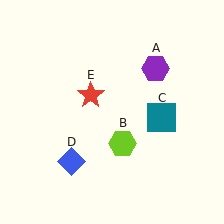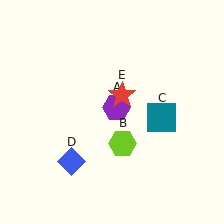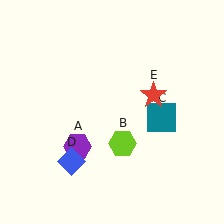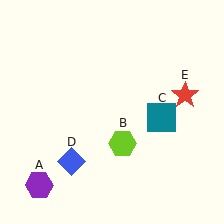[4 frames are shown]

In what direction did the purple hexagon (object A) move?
The purple hexagon (object A) moved down and to the left.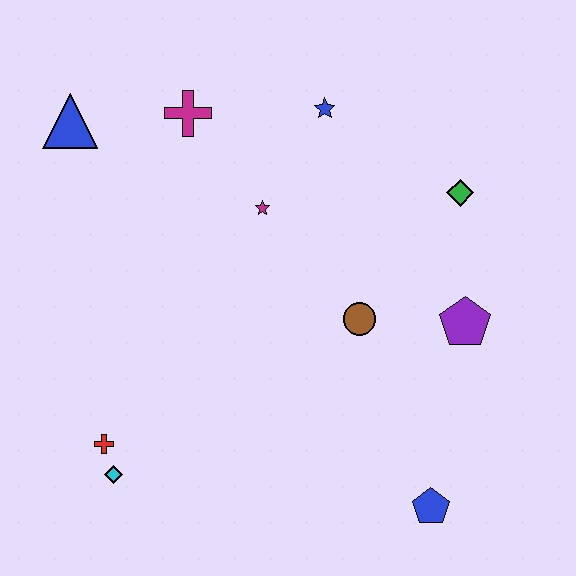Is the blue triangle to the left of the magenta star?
Yes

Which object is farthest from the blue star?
The cyan diamond is farthest from the blue star.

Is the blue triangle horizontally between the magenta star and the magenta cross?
No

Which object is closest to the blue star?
The magenta star is closest to the blue star.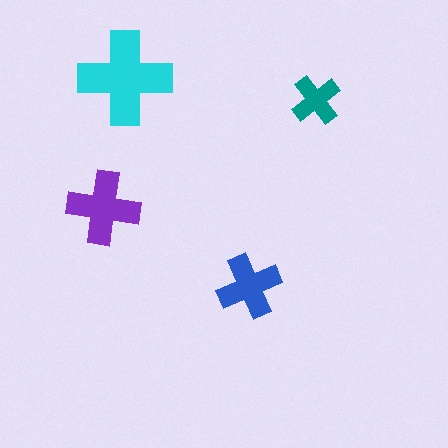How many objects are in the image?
There are 4 objects in the image.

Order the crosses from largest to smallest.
the cyan one, the purple one, the blue one, the teal one.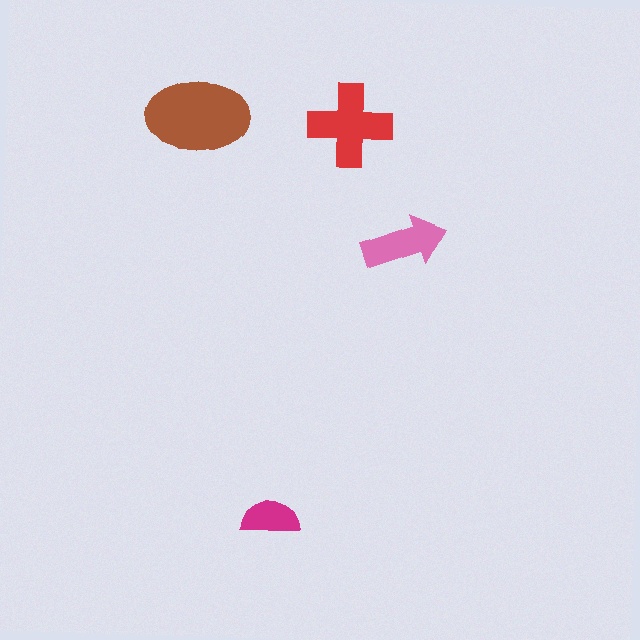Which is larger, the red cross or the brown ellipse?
The brown ellipse.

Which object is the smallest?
The magenta semicircle.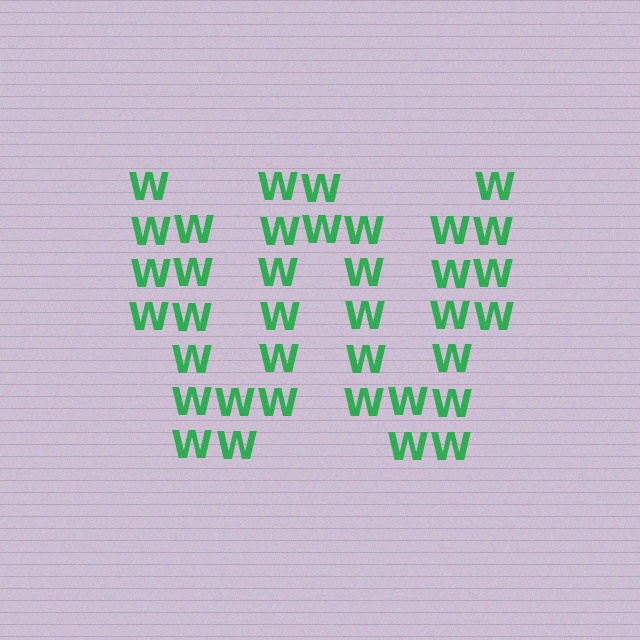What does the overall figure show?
The overall figure shows the letter W.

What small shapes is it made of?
It is made of small letter W's.